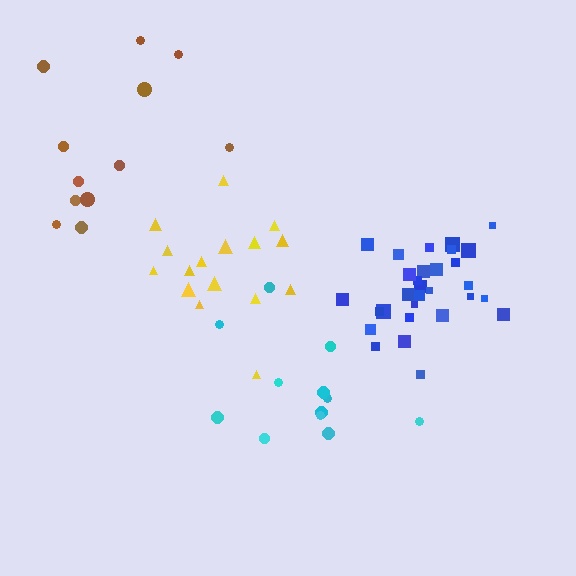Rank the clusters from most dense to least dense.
blue, cyan, yellow, brown.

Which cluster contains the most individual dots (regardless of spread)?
Blue (30).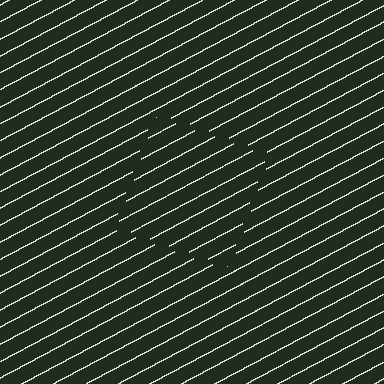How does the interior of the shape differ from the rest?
The interior of the shape contains the same grating, shifted by half a period — the contour is defined by the phase discontinuity where line-ends from the inner and outer gratings abut.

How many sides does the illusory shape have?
4 sides — the line-ends trace a square.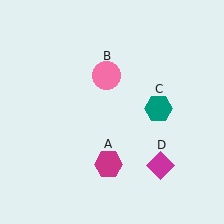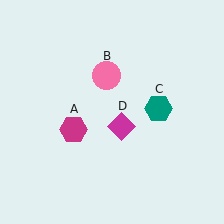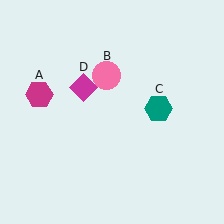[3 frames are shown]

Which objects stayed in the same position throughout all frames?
Pink circle (object B) and teal hexagon (object C) remained stationary.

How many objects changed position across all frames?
2 objects changed position: magenta hexagon (object A), magenta diamond (object D).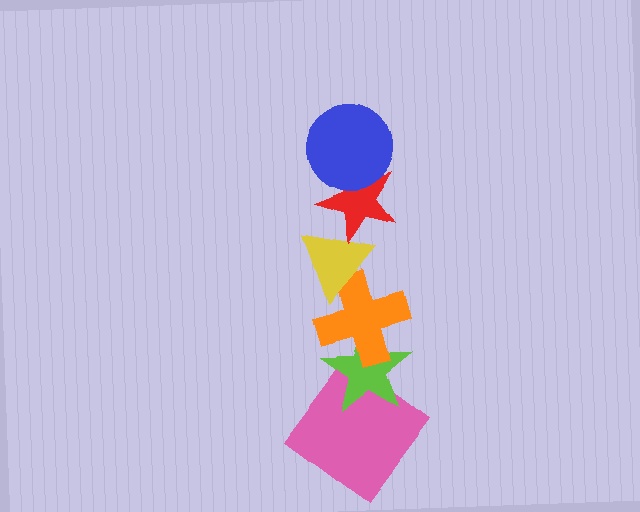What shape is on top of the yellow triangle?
The red star is on top of the yellow triangle.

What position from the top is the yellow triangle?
The yellow triangle is 3rd from the top.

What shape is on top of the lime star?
The orange cross is on top of the lime star.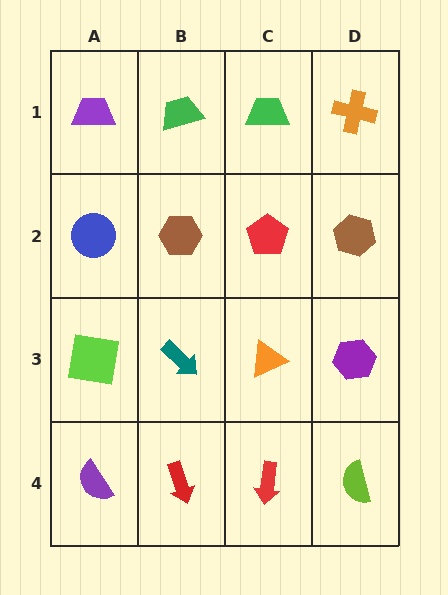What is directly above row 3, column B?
A brown hexagon.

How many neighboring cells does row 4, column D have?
2.